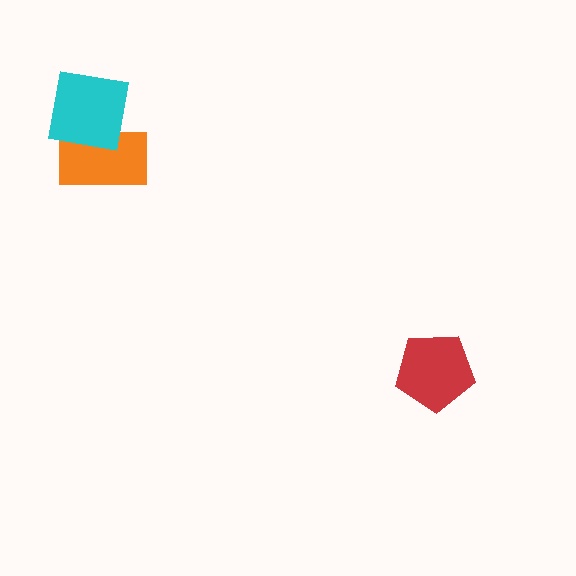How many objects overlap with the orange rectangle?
1 object overlaps with the orange rectangle.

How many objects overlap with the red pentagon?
0 objects overlap with the red pentagon.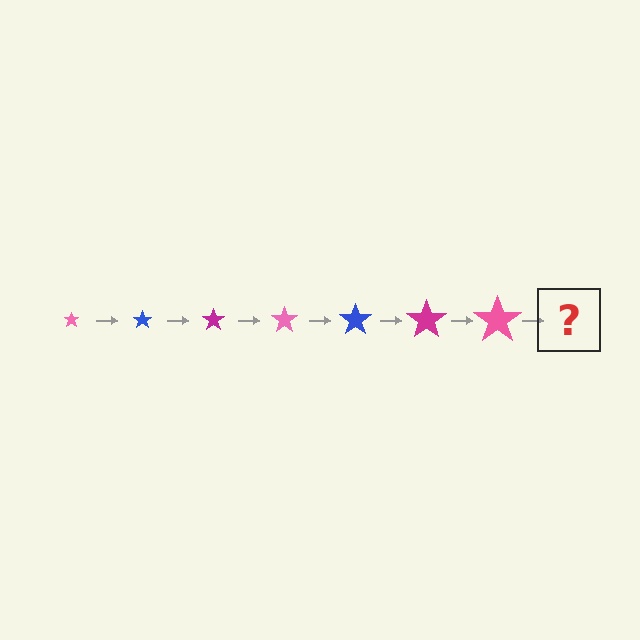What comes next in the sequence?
The next element should be a blue star, larger than the previous one.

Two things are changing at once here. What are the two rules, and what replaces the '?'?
The two rules are that the star grows larger each step and the color cycles through pink, blue, and magenta. The '?' should be a blue star, larger than the previous one.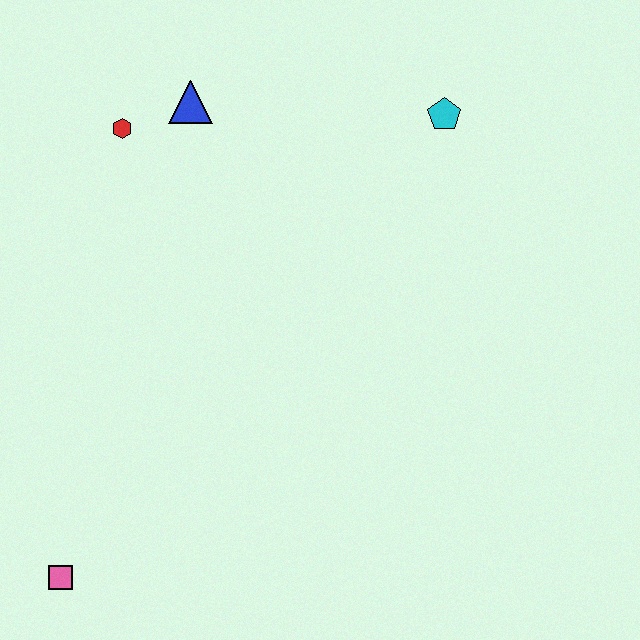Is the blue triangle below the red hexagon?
No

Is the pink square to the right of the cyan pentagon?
No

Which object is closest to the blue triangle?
The red hexagon is closest to the blue triangle.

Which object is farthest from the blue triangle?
The pink square is farthest from the blue triangle.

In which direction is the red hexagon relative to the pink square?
The red hexagon is above the pink square.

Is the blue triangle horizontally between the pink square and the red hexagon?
No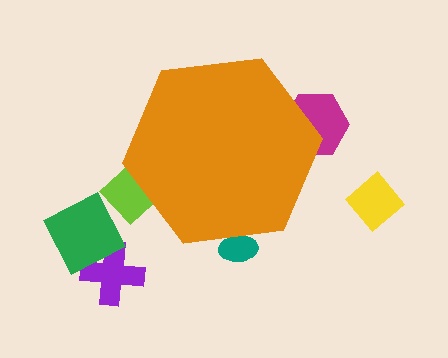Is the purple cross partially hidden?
No, the purple cross is fully visible.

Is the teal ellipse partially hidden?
Yes, the teal ellipse is partially hidden behind the orange hexagon.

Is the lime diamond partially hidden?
Yes, the lime diamond is partially hidden behind the orange hexagon.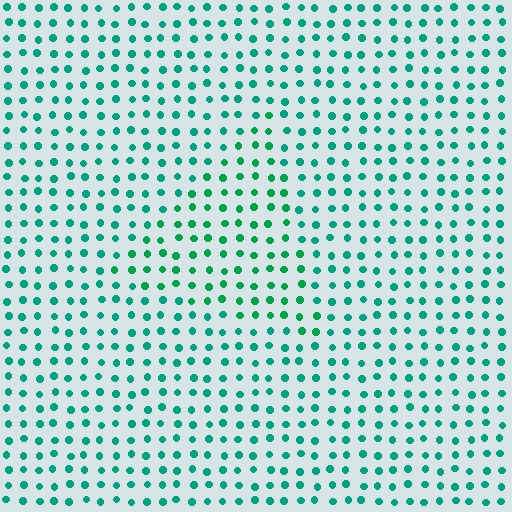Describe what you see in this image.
The image is filled with small teal elements in a uniform arrangement. A triangle-shaped region is visible where the elements are tinted to a slightly different hue, forming a subtle color boundary.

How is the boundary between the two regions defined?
The boundary is defined purely by a slight shift in hue (about 20 degrees). Spacing, size, and orientation are identical on both sides.